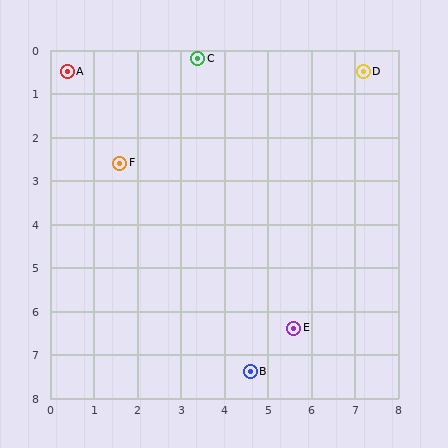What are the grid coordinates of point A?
Point A is at approximately (0.4, 0.5).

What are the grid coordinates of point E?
Point E is at approximately (5.6, 6.4).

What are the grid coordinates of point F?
Point F is at approximately (1.6, 2.6).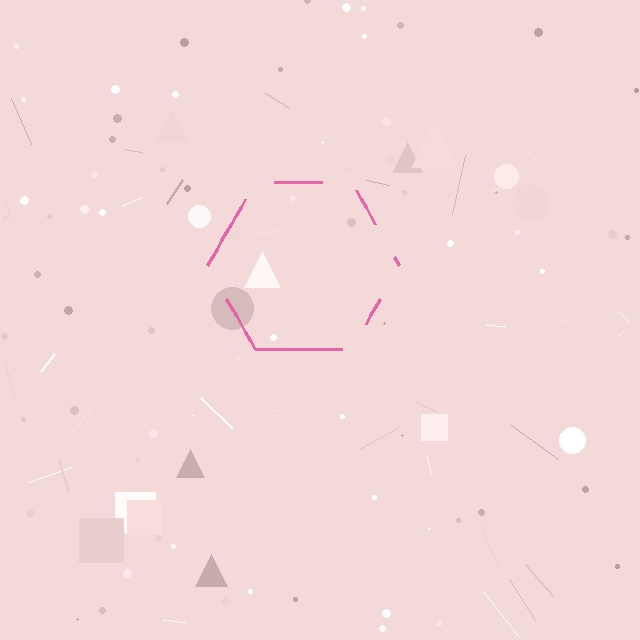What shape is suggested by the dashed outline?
The dashed outline suggests a hexagon.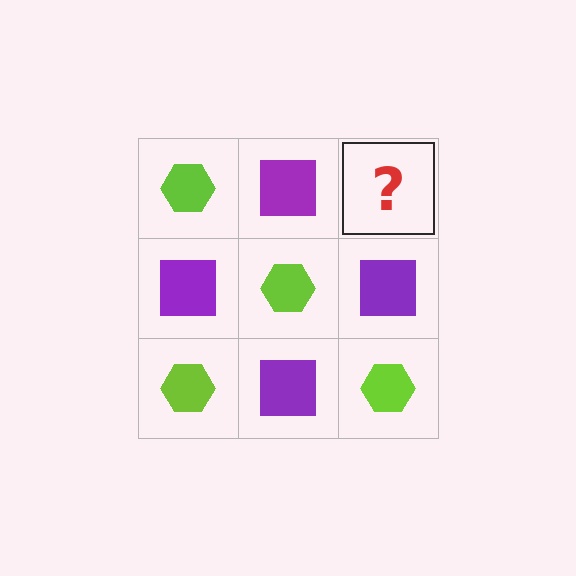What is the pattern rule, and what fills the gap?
The rule is that it alternates lime hexagon and purple square in a checkerboard pattern. The gap should be filled with a lime hexagon.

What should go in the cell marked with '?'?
The missing cell should contain a lime hexagon.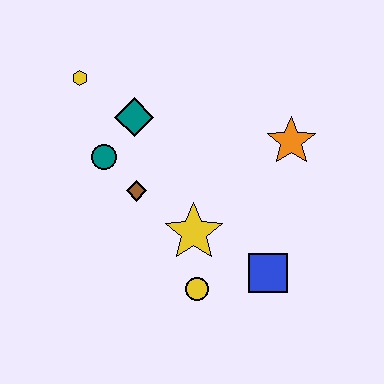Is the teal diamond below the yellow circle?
No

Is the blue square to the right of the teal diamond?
Yes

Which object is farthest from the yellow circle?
The yellow hexagon is farthest from the yellow circle.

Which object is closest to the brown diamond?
The teal circle is closest to the brown diamond.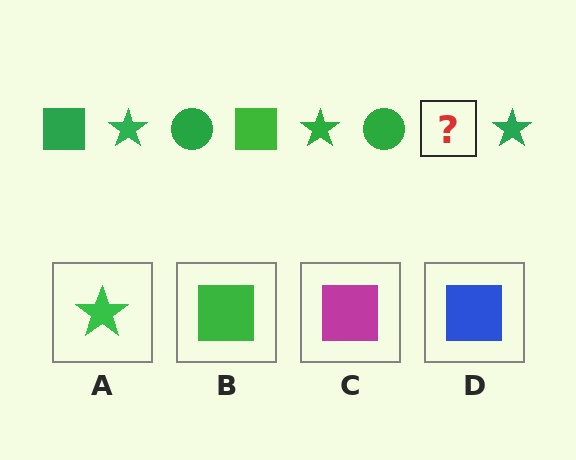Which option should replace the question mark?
Option B.